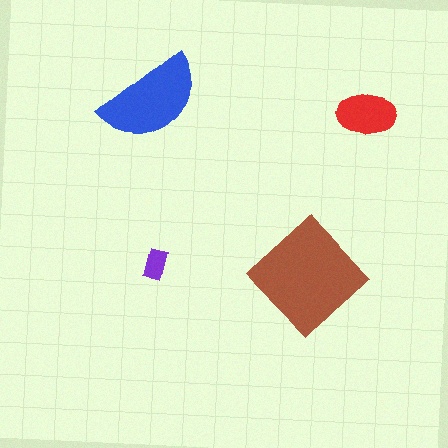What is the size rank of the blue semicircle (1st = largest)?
2nd.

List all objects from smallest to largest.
The purple rectangle, the red ellipse, the blue semicircle, the brown diamond.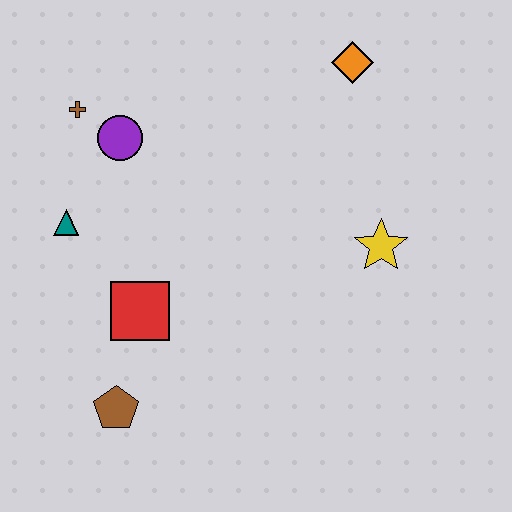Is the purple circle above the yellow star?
Yes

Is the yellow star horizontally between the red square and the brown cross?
No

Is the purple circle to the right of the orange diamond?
No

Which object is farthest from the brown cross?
The yellow star is farthest from the brown cross.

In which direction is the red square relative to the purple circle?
The red square is below the purple circle.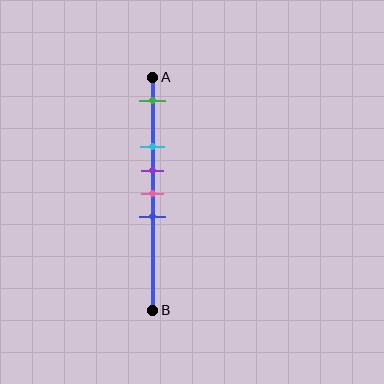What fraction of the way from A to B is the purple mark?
The purple mark is approximately 40% (0.4) of the way from A to B.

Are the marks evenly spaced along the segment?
No, the marks are not evenly spaced.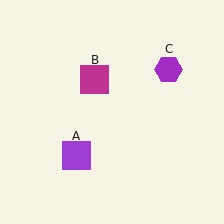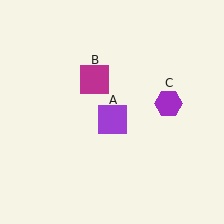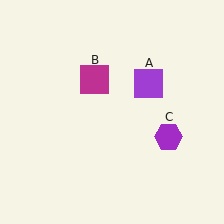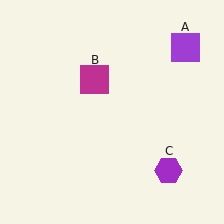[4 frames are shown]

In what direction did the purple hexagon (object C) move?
The purple hexagon (object C) moved down.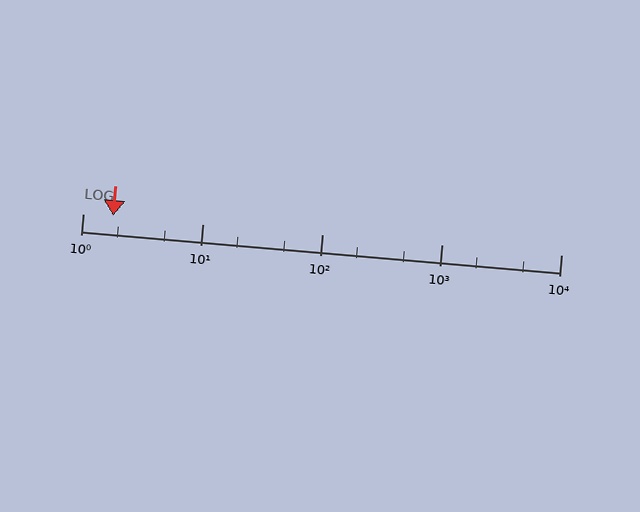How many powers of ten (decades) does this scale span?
The scale spans 4 decades, from 1 to 10000.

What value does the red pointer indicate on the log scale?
The pointer indicates approximately 1.8.